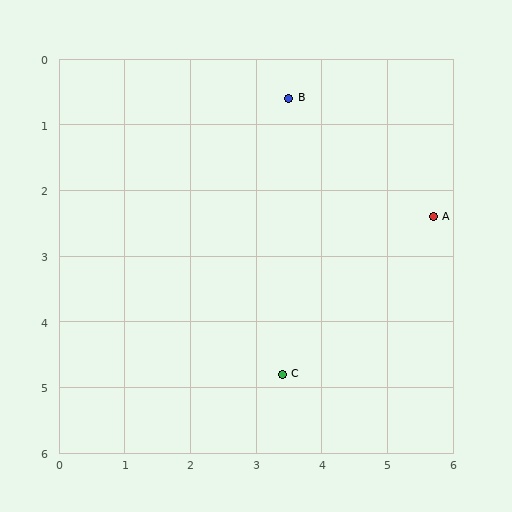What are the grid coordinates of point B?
Point B is at approximately (3.5, 0.6).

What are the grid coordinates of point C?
Point C is at approximately (3.4, 4.8).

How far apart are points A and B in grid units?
Points A and B are about 2.8 grid units apart.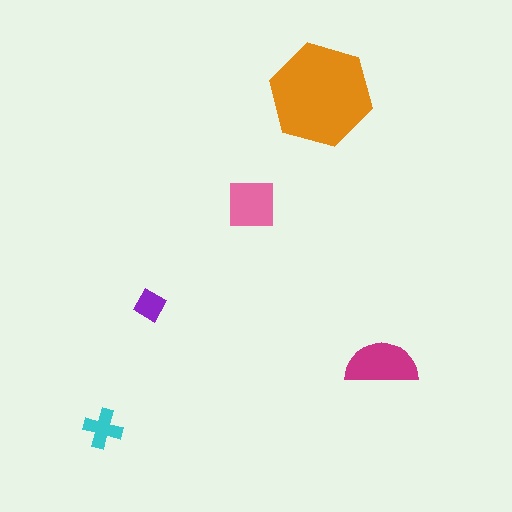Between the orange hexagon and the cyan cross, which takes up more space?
The orange hexagon.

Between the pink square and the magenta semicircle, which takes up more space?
The magenta semicircle.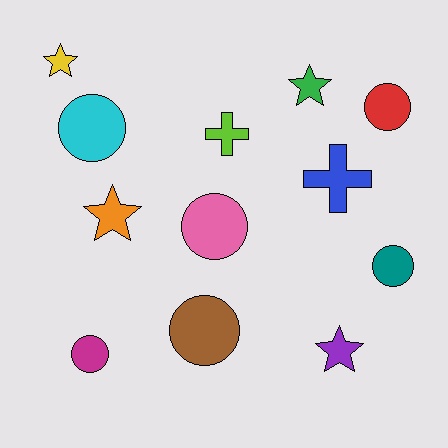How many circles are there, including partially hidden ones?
There are 6 circles.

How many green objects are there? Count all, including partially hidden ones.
There is 1 green object.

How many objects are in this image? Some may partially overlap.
There are 12 objects.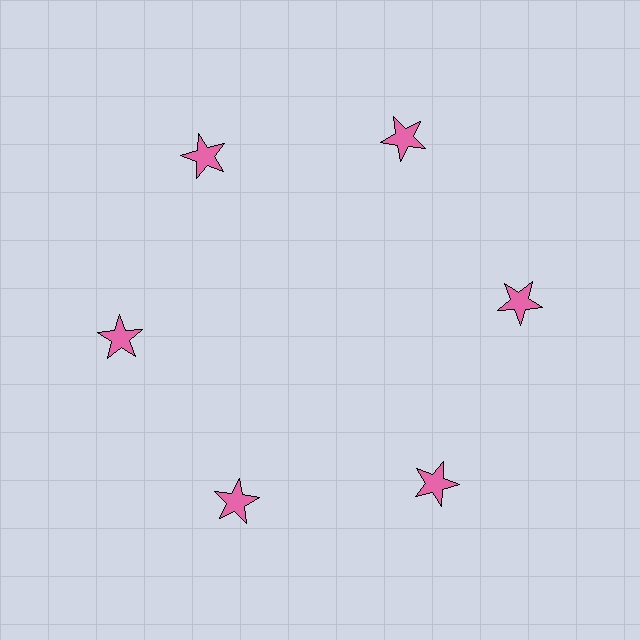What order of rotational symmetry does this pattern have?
This pattern has 6-fold rotational symmetry.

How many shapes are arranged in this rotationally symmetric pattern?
There are 6 shapes, arranged in 6 groups of 1.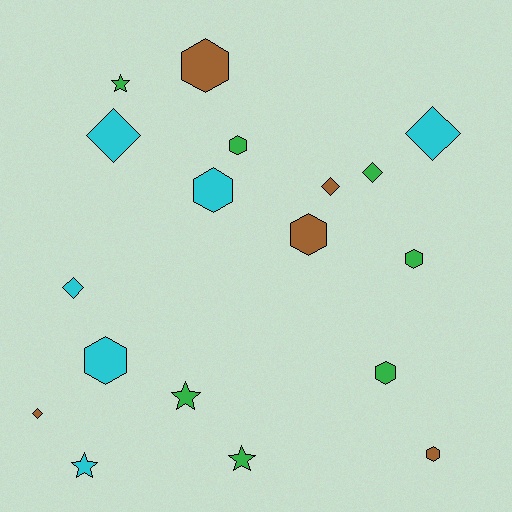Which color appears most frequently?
Green, with 7 objects.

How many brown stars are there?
There are no brown stars.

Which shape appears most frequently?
Hexagon, with 8 objects.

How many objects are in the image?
There are 18 objects.